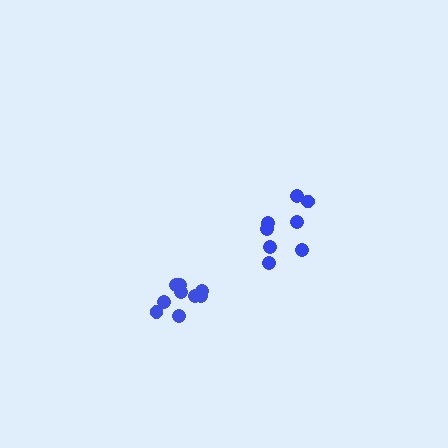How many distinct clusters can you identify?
There are 2 distinct clusters.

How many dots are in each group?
Group 1: 8 dots, Group 2: 9 dots (17 total).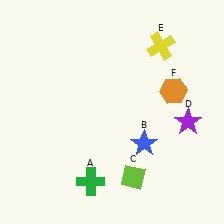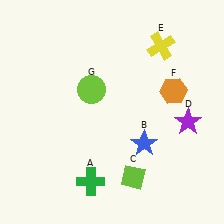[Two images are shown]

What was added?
A lime circle (G) was added in Image 2.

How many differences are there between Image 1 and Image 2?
There is 1 difference between the two images.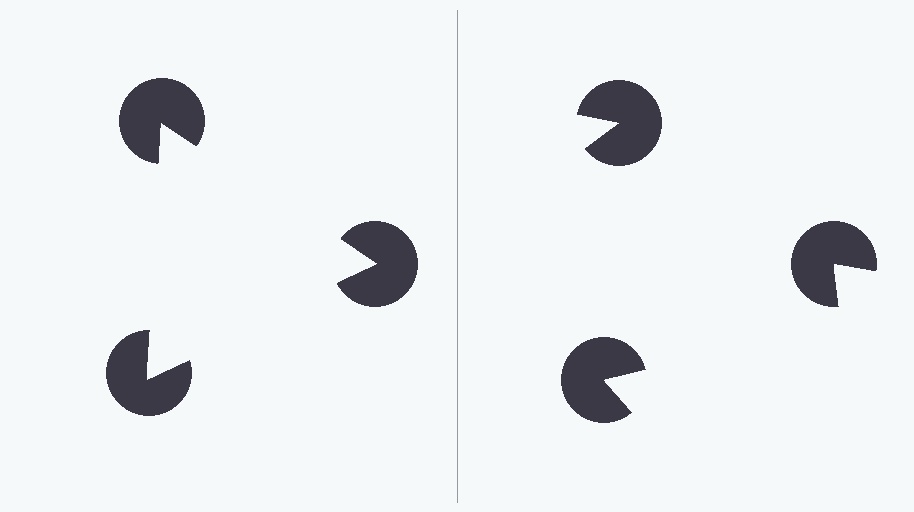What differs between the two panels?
The pac-man discs are positioned identically on both sides; only the wedge orientations differ. On the left they align to a triangle; on the right they are misaligned.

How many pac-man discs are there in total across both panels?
6 — 3 on each side.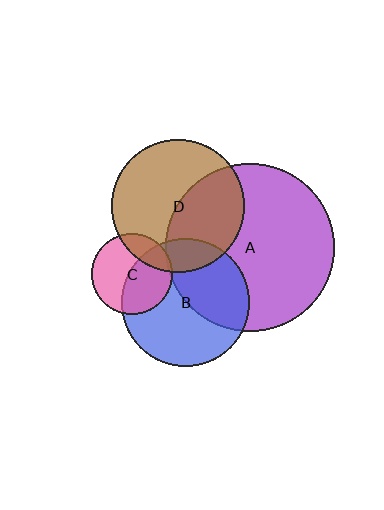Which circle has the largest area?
Circle A (purple).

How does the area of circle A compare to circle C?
Approximately 4.3 times.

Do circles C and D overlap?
Yes.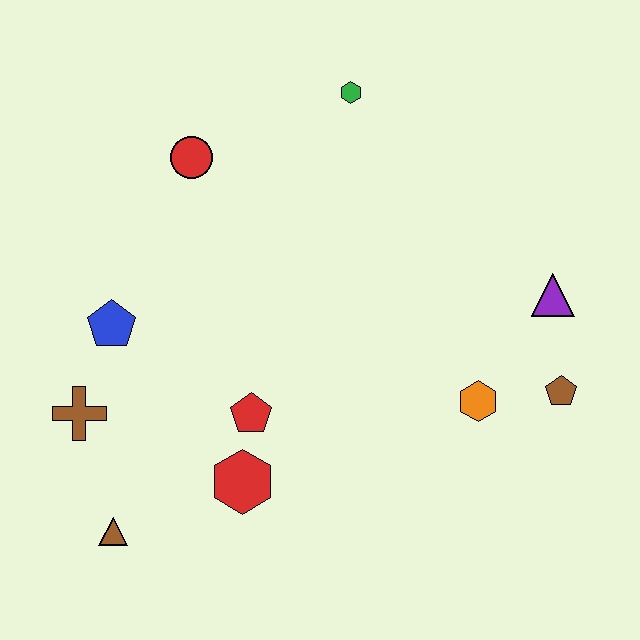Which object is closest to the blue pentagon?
The brown cross is closest to the blue pentagon.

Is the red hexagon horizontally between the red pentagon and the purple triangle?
No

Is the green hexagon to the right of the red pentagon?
Yes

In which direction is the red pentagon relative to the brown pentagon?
The red pentagon is to the left of the brown pentagon.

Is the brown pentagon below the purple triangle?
Yes